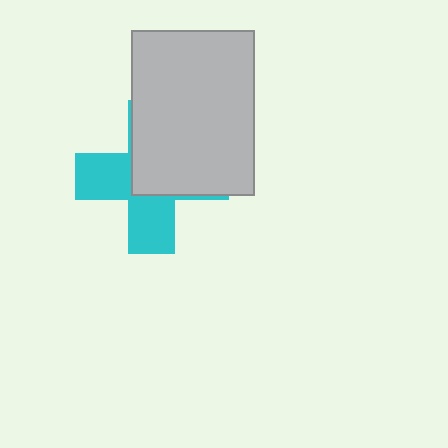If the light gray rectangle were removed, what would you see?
You would see the complete cyan cross.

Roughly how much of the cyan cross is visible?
About half of it is visible (roughly 47%).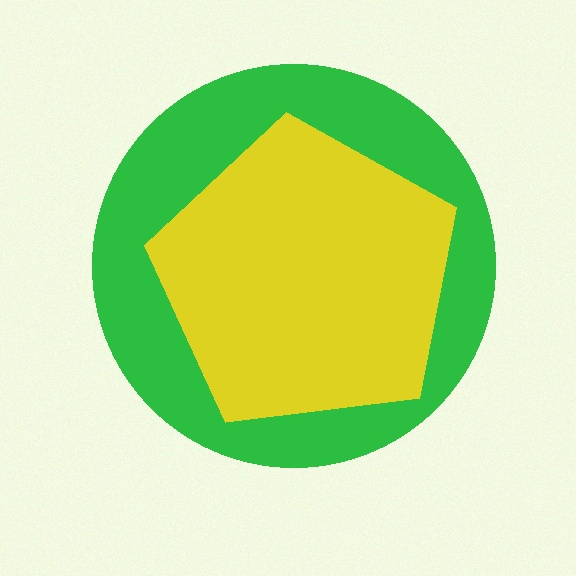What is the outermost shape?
The green circle.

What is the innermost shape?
The yellow pentagon.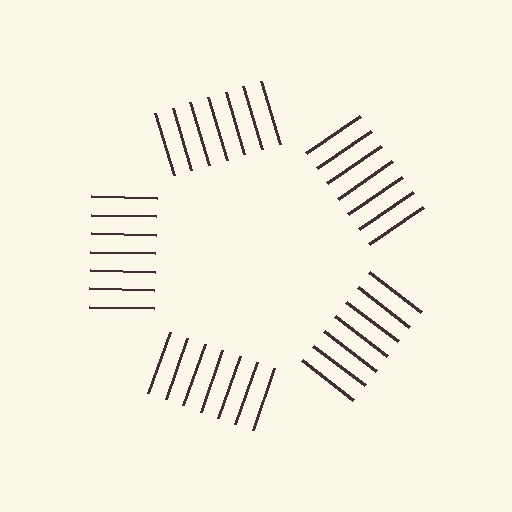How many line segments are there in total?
35 — 7 along each of the 5 edges.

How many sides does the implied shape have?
5 sides — the line-ends trace a pentagon.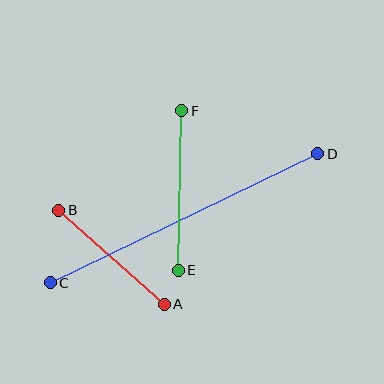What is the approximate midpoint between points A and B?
The midpoint is at approximately (111, 257) pixels.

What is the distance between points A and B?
The distance is approximately 141 pixels.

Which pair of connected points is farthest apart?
Points C and D are farthest apart.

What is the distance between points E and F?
The distance is approximately 160 pixels.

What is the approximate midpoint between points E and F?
The midpoint is at approximately (180, 191) pixels.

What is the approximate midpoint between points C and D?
The midpoint is at approximately (184, 218) pixels.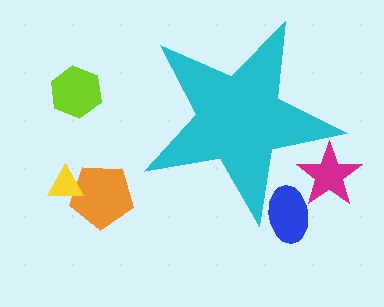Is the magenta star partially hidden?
Yes, the magenta star is partially hidden behind the cyan star.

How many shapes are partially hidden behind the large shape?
2 shapes are partially hidden.